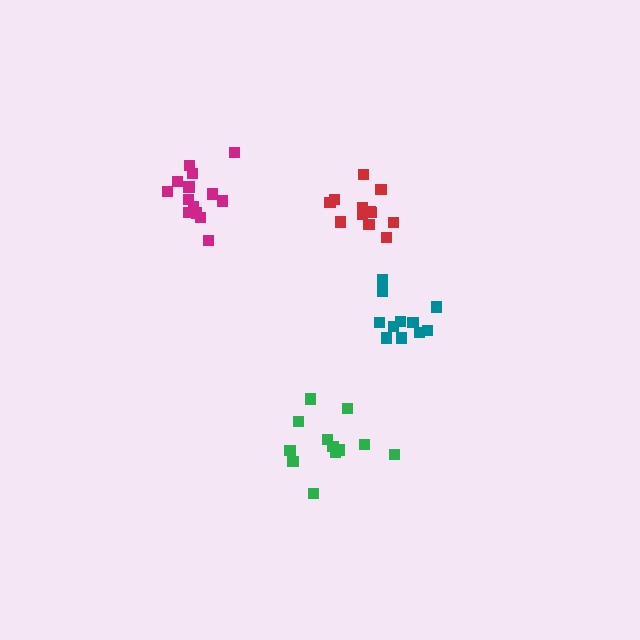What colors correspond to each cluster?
The clusters are colored: red, magenta, green, teal.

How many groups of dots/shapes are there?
There are 4 groups.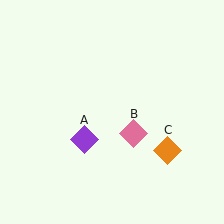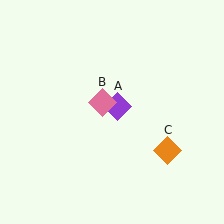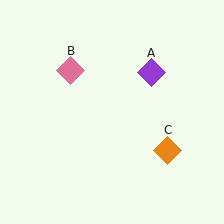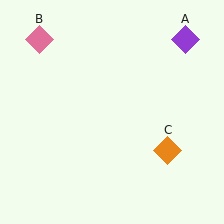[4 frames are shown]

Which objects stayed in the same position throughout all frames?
Orange diamond (object C) remained stationary.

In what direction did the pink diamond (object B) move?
The pink diamond (object B) moved up and to the left.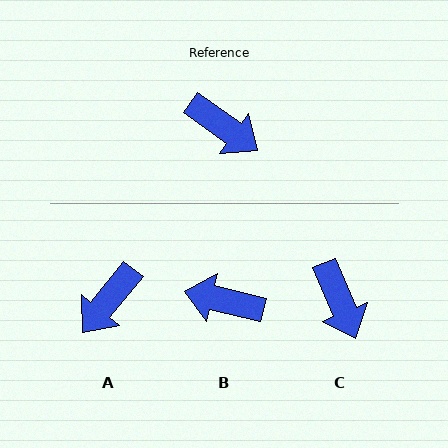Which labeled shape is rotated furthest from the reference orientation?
B, about 158 degrees away.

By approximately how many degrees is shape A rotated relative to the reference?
Approximately 93 degrees clockwise.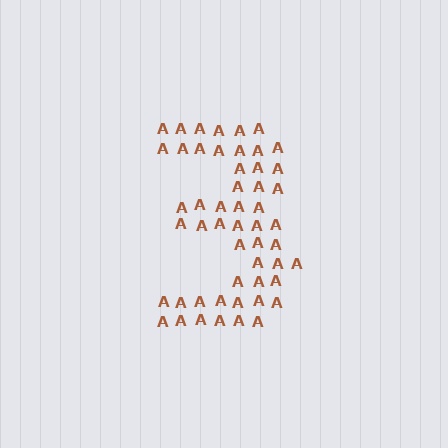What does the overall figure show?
The overall figure shows the digit 3.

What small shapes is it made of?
It is made of small letter A's.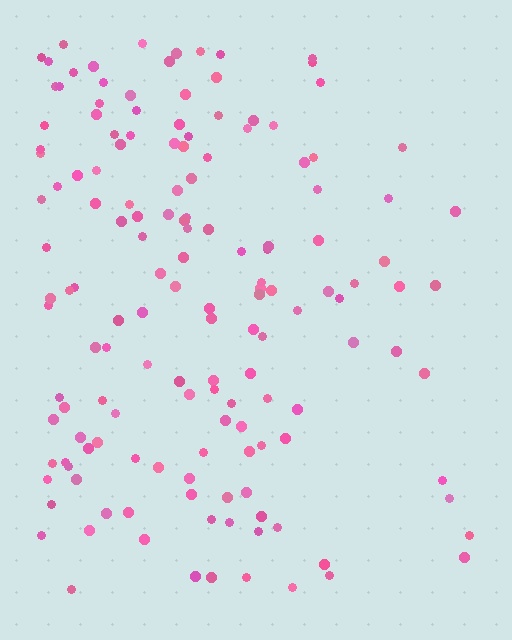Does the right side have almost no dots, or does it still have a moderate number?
Still a moderate number, just noticeably fewer than the left.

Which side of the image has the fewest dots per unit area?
The right.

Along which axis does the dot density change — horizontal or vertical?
Horizontal.